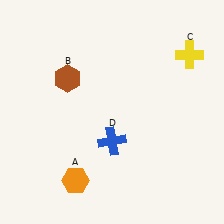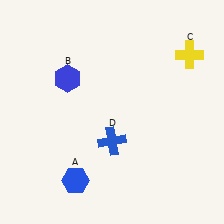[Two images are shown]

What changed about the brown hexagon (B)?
In Image 1, B is brown. In Image 2, it changed to blue.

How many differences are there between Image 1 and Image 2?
There are 2 differences between the two images.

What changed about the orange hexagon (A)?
In Image 1, A is orange. In Image 2, it changed to blue.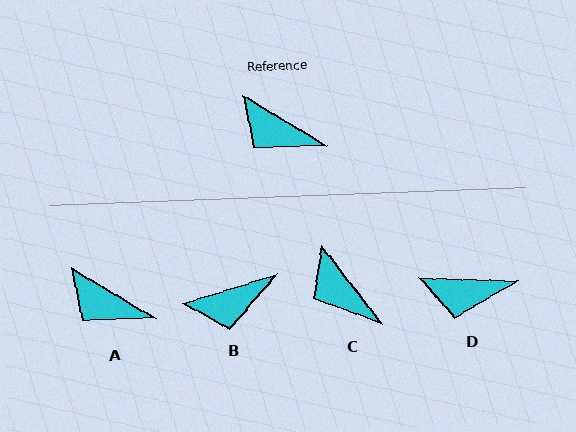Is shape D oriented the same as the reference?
No, it is off by about 30 degrees.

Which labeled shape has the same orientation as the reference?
A.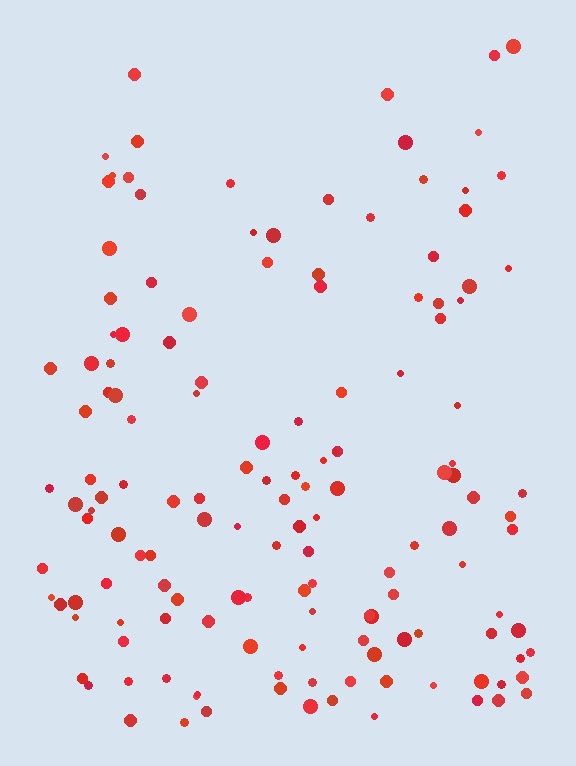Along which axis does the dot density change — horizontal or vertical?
Vertical.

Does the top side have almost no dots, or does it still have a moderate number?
Still a moderate number, just noticeably fewer than the bottom.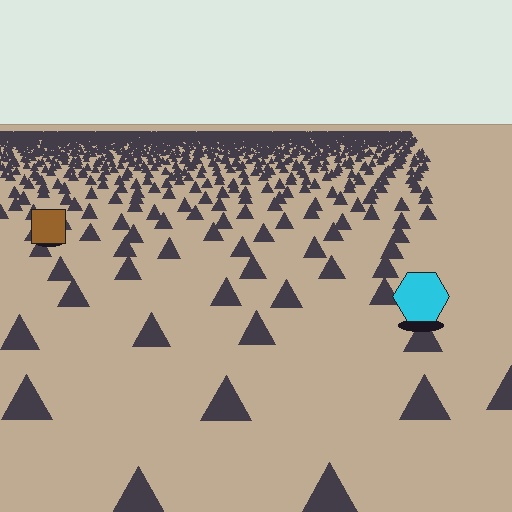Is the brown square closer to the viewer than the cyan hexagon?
No. The cyan hexagon is closer — you can tell from the texture gradient: the ground texture is coarser near it.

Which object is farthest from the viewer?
The brown square is farthest from the viewer. It appears smaller and the ground texture around it is denser.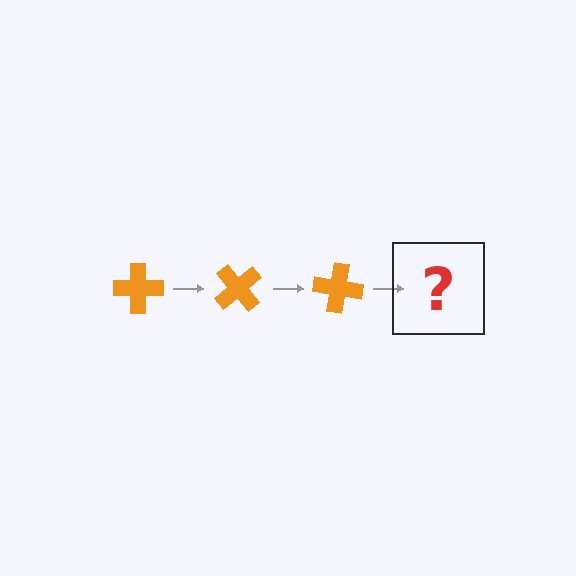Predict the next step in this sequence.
The next step is an orange cross rotated 150 degrees.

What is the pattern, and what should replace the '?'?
The pattern is that the cross rotates 50 degrees each step. The '?' should be an orange cross rotated 150 degrees.